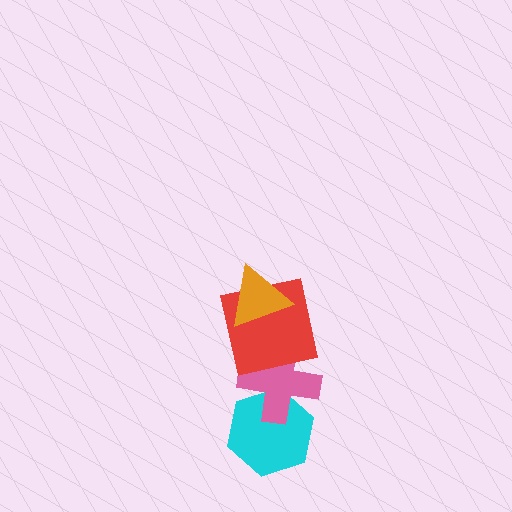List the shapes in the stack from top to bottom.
From top to bottom: the orange triangle, the red square, the pink cross, the cyan hexagon.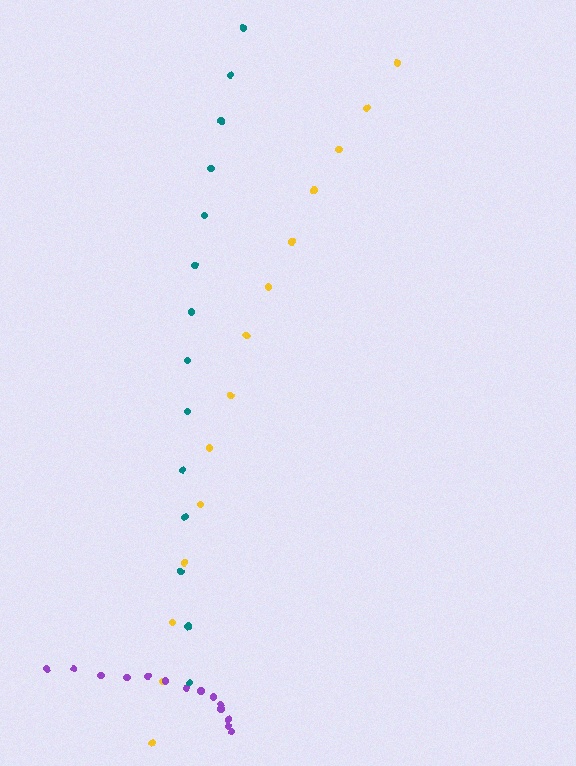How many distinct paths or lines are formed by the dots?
There are 3 distinct paths.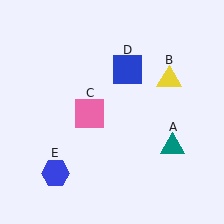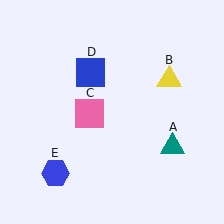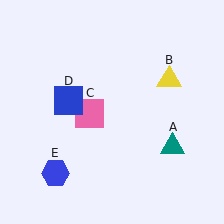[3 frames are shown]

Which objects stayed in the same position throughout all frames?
Teal triangle (object A) and yellow triangle (object B) and pink square (object C) and blue hexagon (object E) remained stationary.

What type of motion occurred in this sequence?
The blue square (object D) rotated counterclockwise around the center of the scene.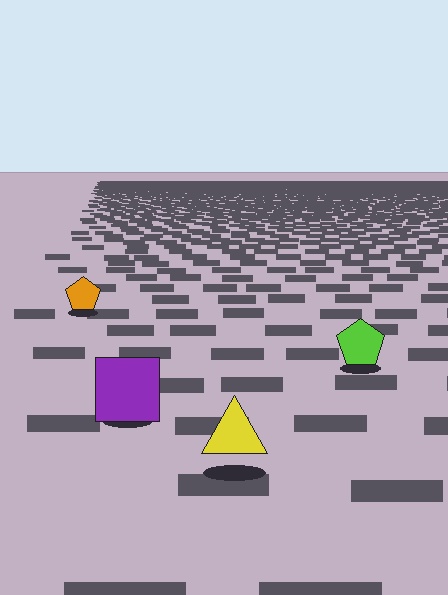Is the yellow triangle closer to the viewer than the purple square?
Yes. The yellow triangle is closer — you can tell from the texture gradient: the ground texture is coarser near it.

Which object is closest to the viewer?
The yellow triangle is closest. The texture marks near it are larger and more spread out.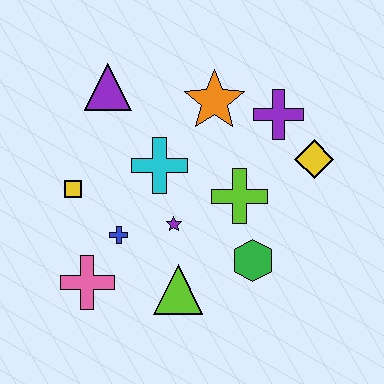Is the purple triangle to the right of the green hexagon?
No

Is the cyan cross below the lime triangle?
No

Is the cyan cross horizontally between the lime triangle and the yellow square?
Yes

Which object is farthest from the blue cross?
The yellow diamond is farthest from the blue cross.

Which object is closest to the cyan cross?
The purple star is closest to the cyan cross.